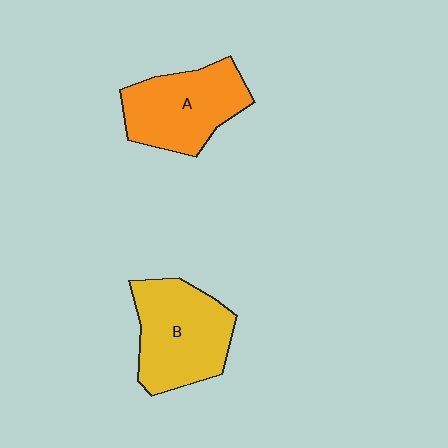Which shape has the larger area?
Shape B (yellow).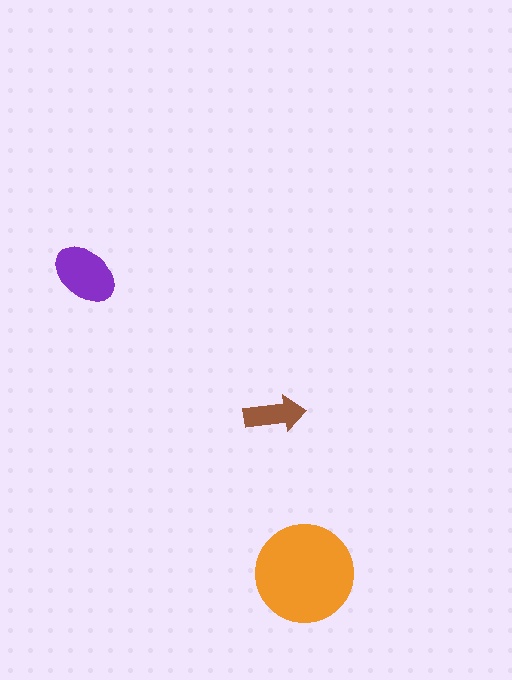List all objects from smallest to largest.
The brown arrow, the purple ellipse, the orange circle.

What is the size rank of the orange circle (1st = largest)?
1st.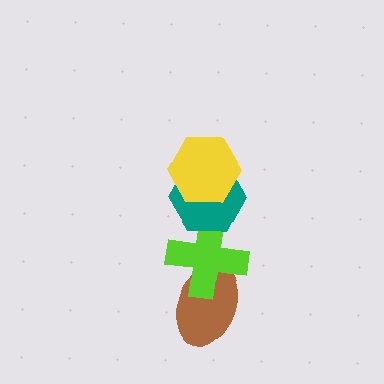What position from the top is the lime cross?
The lime cross is 3rd from the top.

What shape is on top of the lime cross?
The teal hexagon is on top of the lime cross.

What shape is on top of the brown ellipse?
The lime cross is on top of the brown ellipse.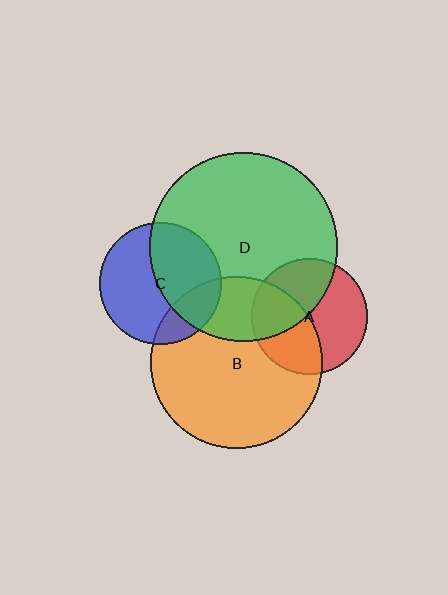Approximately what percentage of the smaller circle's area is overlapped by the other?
Approximately 25%.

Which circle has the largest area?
Circle D (green).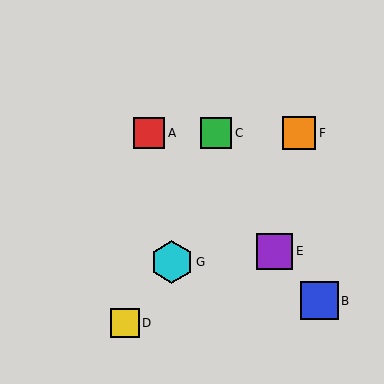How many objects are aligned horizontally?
3 objects (A, C, F) are aligned horizontally.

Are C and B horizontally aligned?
No, C is at y≈133 and B is at y≈301.